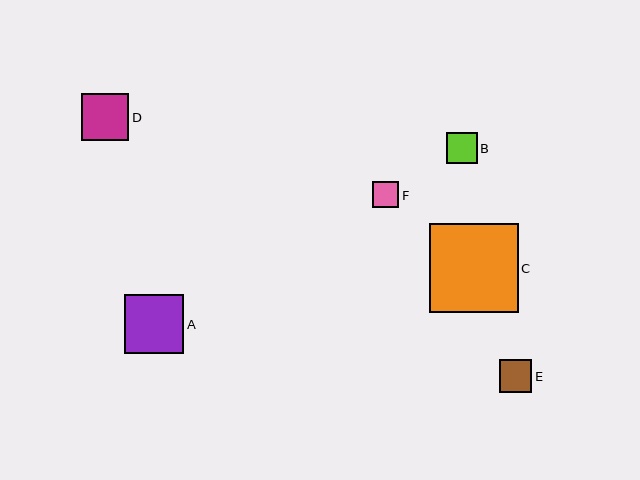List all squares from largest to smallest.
From largest to smallest: C, A, D, E, B, F.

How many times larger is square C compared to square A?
Square C is approximately 1.5 times the size of square A.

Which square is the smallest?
Square F is the smallest with a size of approximately 27 pixels.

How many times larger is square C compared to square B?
Square C is approximately 2.9 times the size of square B.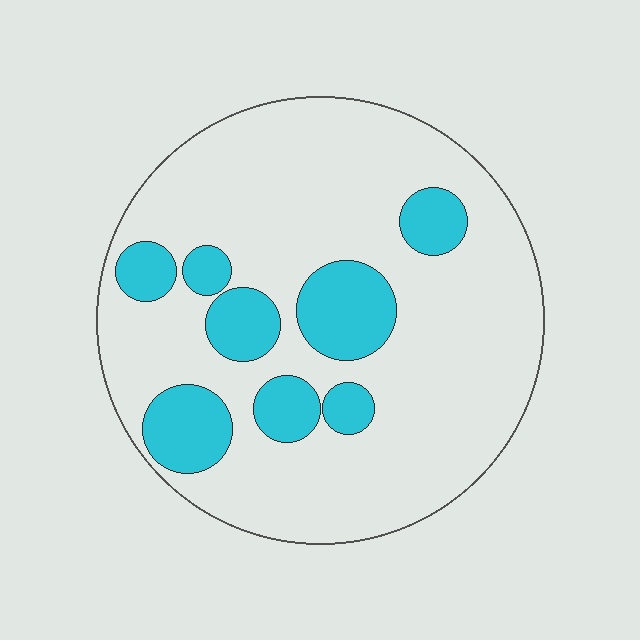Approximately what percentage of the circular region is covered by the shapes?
Approximately 20%.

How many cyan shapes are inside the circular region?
8.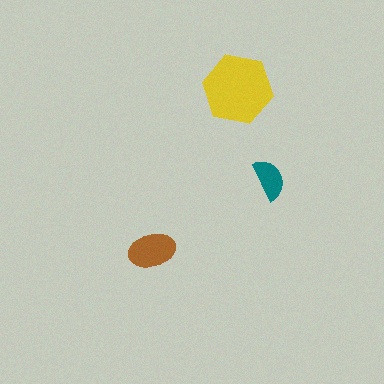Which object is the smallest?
The teal semicircle.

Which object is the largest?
The yellow hexagon.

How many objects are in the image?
There are 3 objects in the image.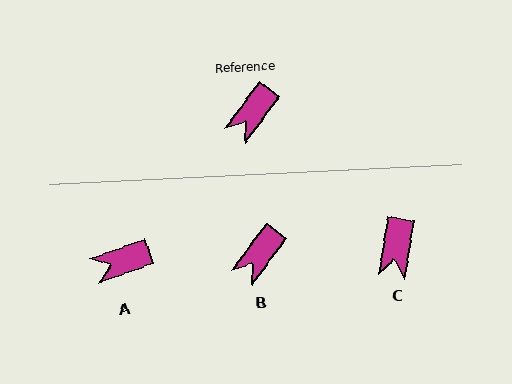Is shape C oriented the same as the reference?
No, it is off by about 26 degrees.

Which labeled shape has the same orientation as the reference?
B.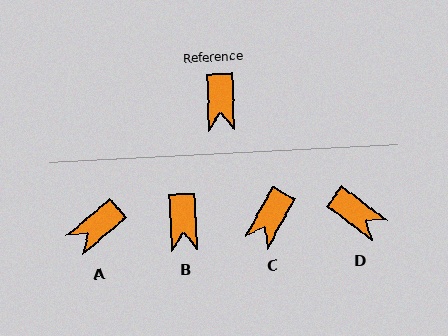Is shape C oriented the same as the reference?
No, it is off by about 31 degrees.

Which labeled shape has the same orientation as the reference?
B.